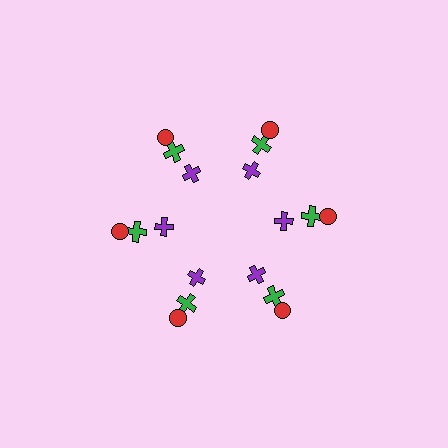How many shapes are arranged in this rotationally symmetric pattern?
There are 18 shapes, arranged in 6 groups of 3.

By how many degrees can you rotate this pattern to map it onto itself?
The pattern maps onto itself every 60 degrees of rotation.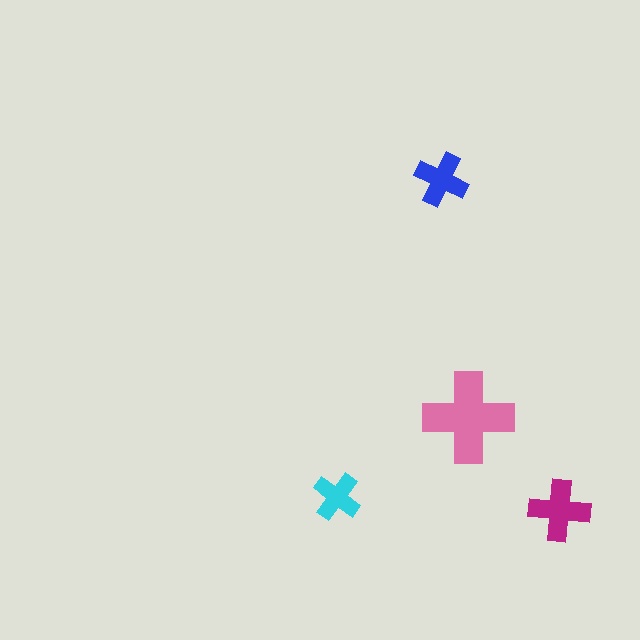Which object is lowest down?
The magenta cross is bottommost.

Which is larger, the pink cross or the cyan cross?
The pink one.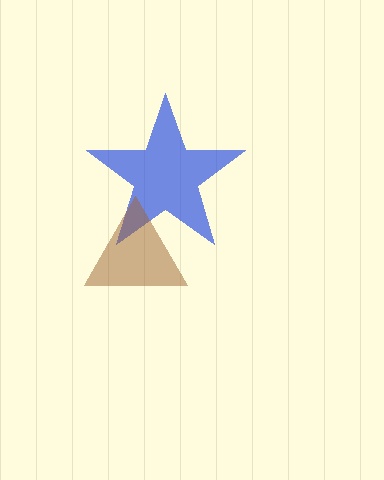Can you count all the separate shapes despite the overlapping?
Yes, there are 2 separate shapes.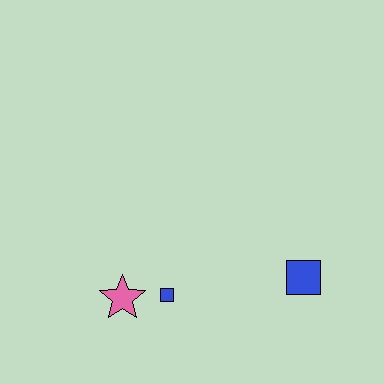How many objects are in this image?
There are 3 objects.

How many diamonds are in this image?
There are no diamonds.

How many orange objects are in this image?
There are no orange objects.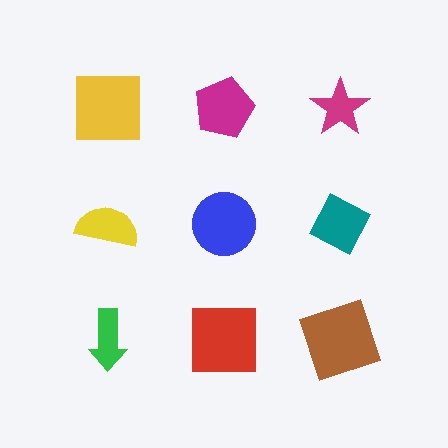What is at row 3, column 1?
A green arrow.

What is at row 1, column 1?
A yellow square.